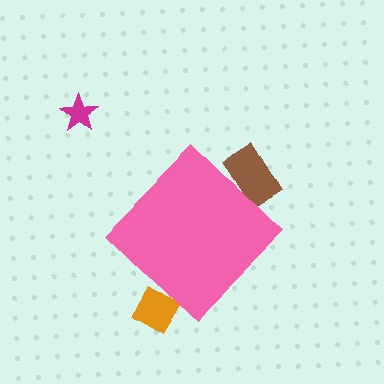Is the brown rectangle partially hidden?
Yes, the brown rectangle is partially hidden behind the pink diamond.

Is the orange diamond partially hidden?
Yes, the orange diamond is partially hidden behind the pink diamond.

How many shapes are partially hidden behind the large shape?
2 shapes are partially hidden.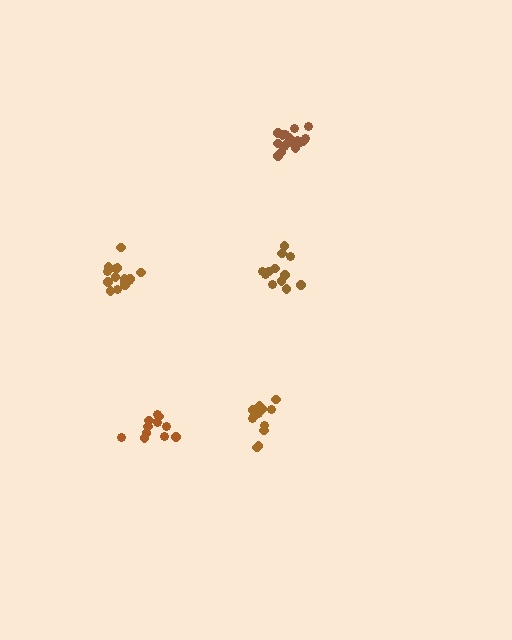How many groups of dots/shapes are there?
There are 5 groups.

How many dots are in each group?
Group 1: 12 dots, Group 2: 12 dots, Group 3: 17 dots, Group 4: 16 dots, Group 5: 11 dots (68 total).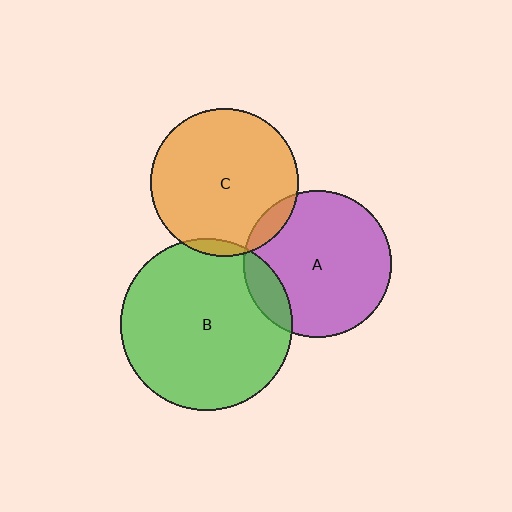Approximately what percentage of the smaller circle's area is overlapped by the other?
Approximately 15%.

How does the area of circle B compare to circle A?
Approximately 1.4 times.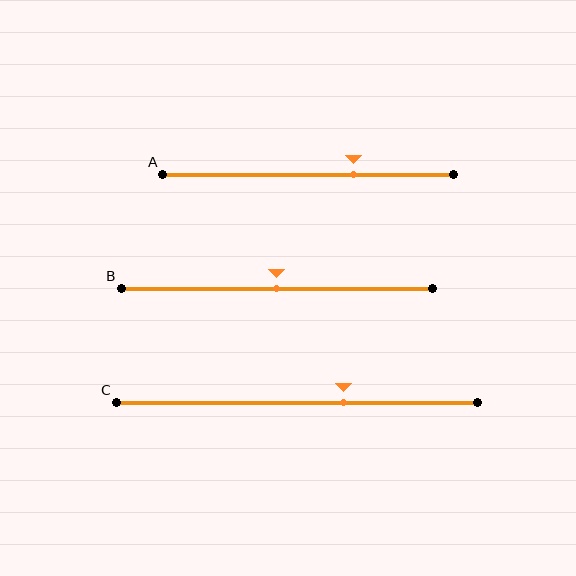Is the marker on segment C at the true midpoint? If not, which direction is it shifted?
No, the marker on segment C is shifted to the right by about 13% of the segment length.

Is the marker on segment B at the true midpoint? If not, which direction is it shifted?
Yes, the marker on segment B is at the true midpoint.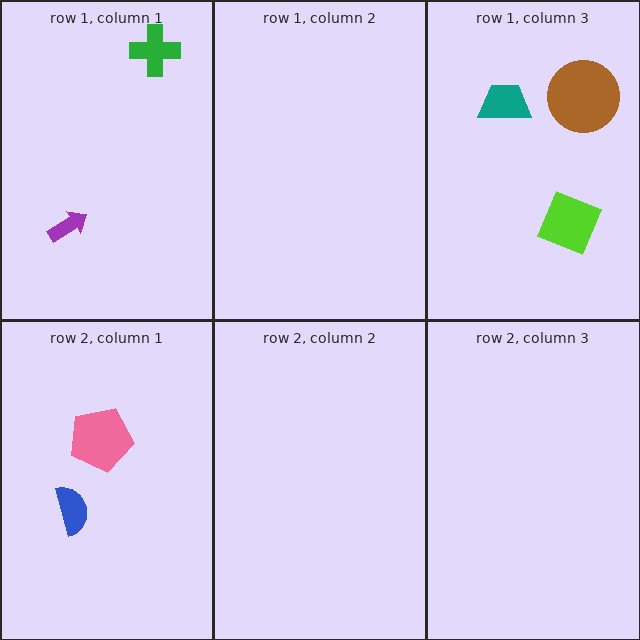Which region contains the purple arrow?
The row 1, column 1 region.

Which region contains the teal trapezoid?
The row 1, column 3 region.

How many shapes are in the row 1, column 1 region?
2.